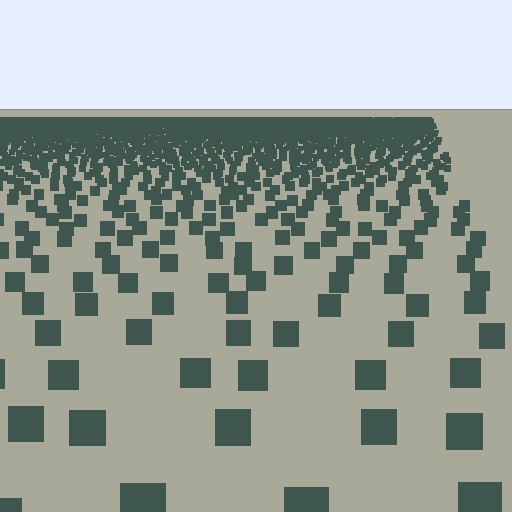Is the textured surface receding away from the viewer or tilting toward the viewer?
The surface is receding away from the viewer. Texture elements get smaller and denser toward the top.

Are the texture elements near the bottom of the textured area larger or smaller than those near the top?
Larger. Near the bottom, elements are closer to the viewer and appear at a bigger on-screen size.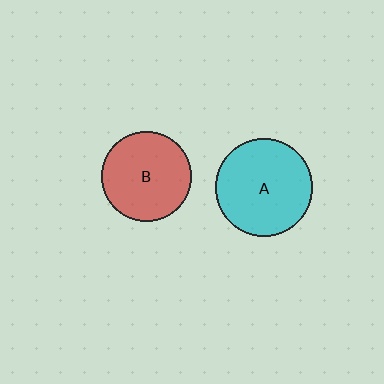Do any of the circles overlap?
No, none of the circles overlap.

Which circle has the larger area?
Circle A (cyan).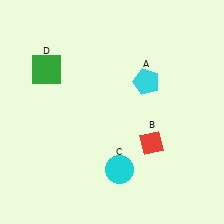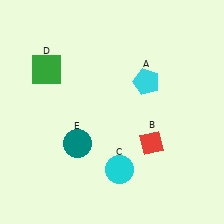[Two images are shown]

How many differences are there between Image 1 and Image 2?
There is 1 difference between the two images.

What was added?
A teal circle (E) was added in Image 2.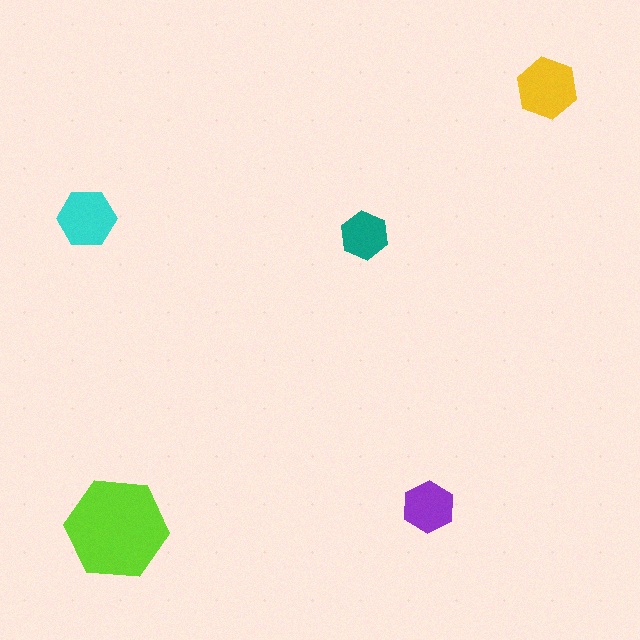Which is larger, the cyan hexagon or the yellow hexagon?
The yellow one.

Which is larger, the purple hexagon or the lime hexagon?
The lime one.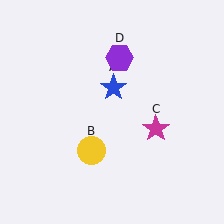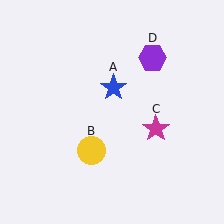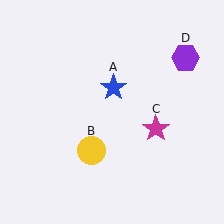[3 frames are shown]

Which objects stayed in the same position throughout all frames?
Blue star (object A) and yellow circle (object B) and magenta star (object C) remained stationary.